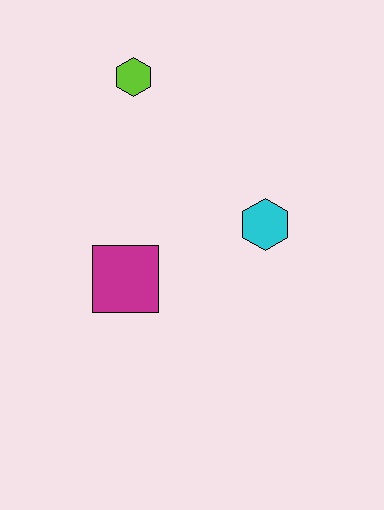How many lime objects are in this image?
There is 1 lime object.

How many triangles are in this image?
There are no triangles.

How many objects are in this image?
There are 3 objects.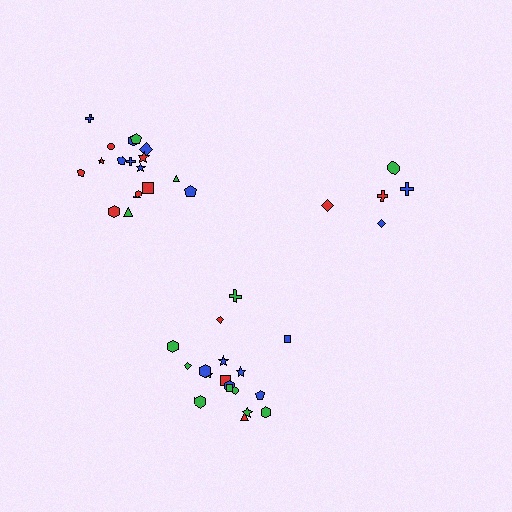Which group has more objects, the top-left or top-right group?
The top-left group.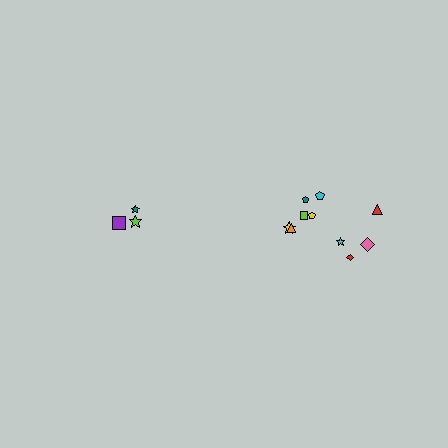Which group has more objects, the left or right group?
The right group.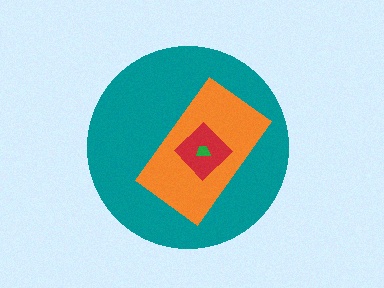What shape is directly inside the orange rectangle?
The red diamond.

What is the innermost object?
The green trapezoid.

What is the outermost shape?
The teal circle.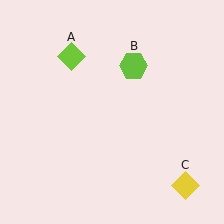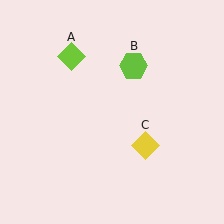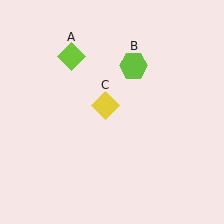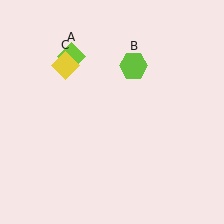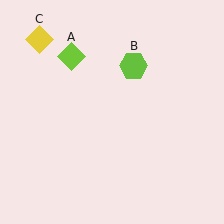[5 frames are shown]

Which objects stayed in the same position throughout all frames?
Lime diamond (object A) and lime hexagon (object B) remained stationary.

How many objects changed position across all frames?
1 object changed position: yellow diamond (object C).